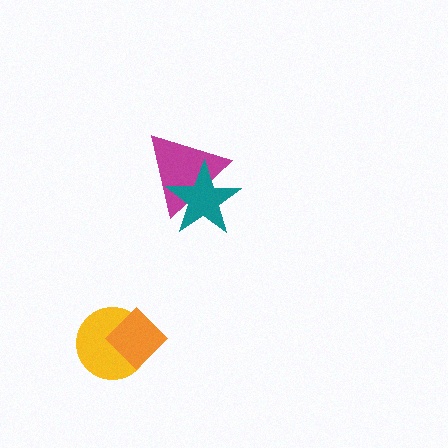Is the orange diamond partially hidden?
No, no other shape covers it.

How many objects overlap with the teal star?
1 object overlaps with the teal star.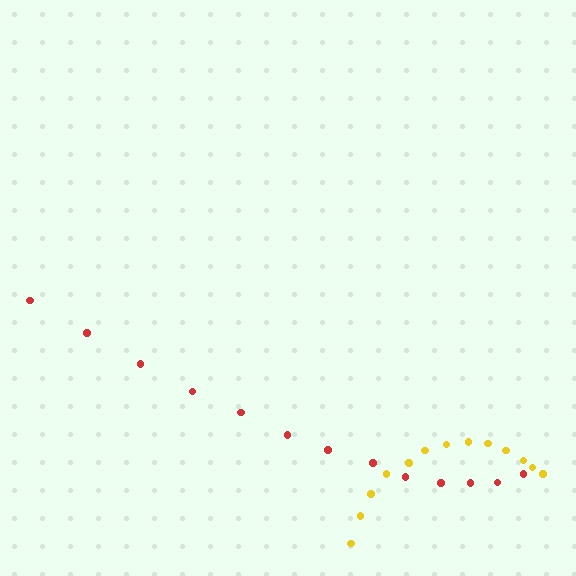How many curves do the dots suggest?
There are 2 distinct paths.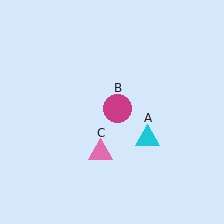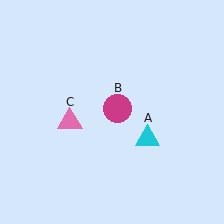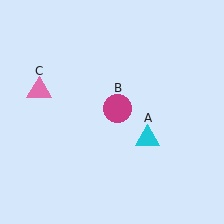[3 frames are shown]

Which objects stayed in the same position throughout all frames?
Cyan triangle (object A) and magenta circle (object B) remained stationary.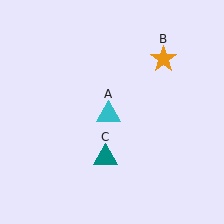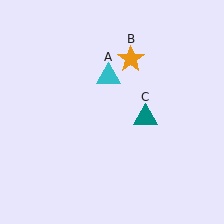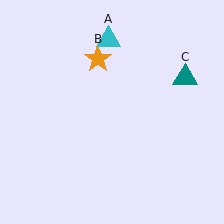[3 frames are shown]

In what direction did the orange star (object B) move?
The orange star (object B) moved left.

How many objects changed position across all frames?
3 objects changed position: cyan triangle (object A), orange star (object B), teal triangle (object C).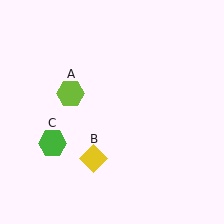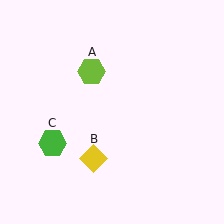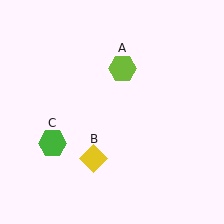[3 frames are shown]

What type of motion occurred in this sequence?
The lime hexagon (object A) rotated clockwise around the center of the scene.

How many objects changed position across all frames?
1 object changed position: lime hexagon (object A).